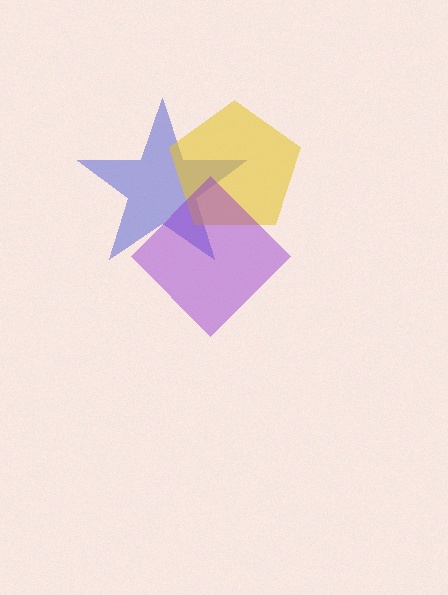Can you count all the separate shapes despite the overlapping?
Yes, there are 3 separate shapes.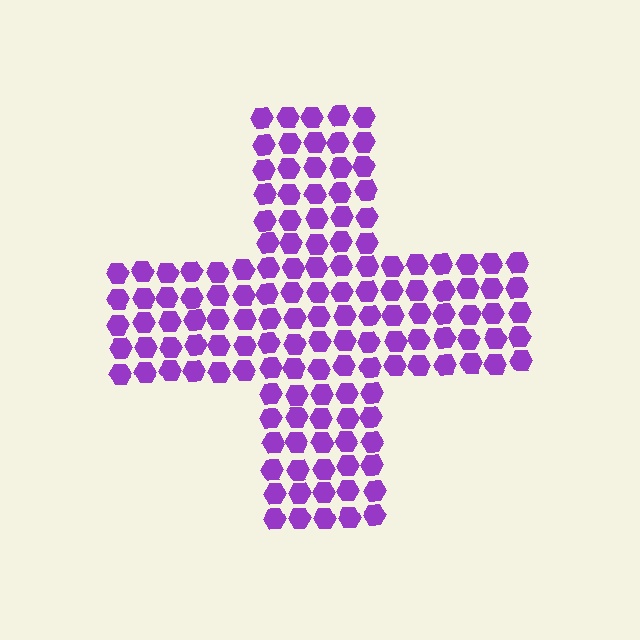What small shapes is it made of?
It is made of small hexagons.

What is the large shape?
The large shape is a cross.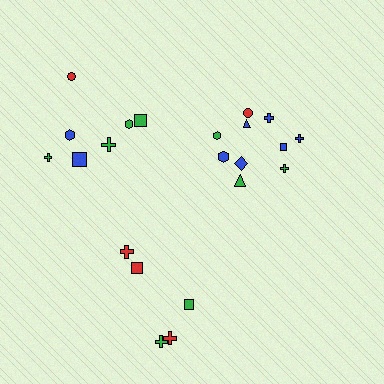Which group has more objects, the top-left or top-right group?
The top-right group.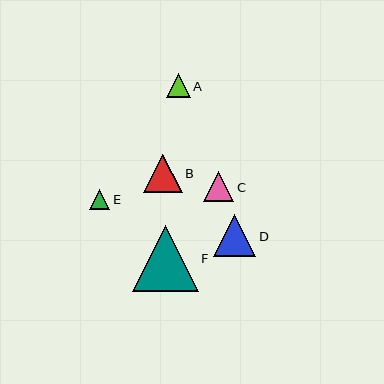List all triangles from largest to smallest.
From largest to smallest: F, D, B, C, A, E.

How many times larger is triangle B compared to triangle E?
Triangle B is approximately 1.9 times the size of triangle E.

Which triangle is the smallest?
Triangle E is the smallest with a size of approximately 21 pixels.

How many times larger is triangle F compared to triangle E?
Triangle F is approximately 3.2 times the size of triangle E.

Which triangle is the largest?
Triangle F is the largest with a size of approximately 66 pixels.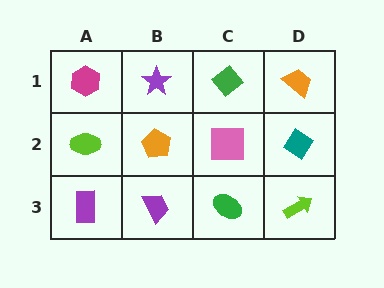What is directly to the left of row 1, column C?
A purple star.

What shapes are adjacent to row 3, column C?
A pink square (row 2, column C), a purple trapezoid (row 3, column B), a lime arrow (row 3, column D).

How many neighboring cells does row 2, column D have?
3.